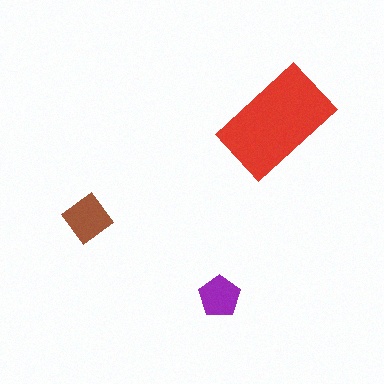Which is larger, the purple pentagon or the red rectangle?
The red rectangle.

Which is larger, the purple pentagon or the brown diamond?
The brown diamond.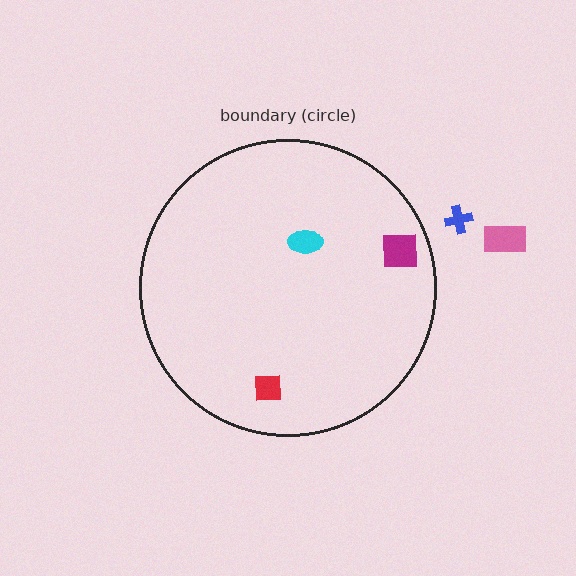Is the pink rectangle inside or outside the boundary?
Outside.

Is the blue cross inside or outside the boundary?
Outside.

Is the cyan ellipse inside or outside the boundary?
Inside.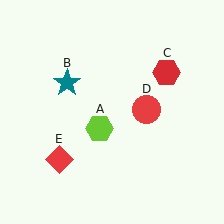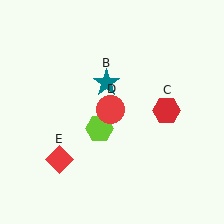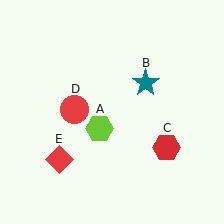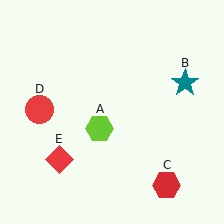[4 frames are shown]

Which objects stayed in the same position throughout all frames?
Lime hexagon (object A) and red diamond (object E) remained stationary.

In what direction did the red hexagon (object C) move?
The red hexagon (object C) moved down.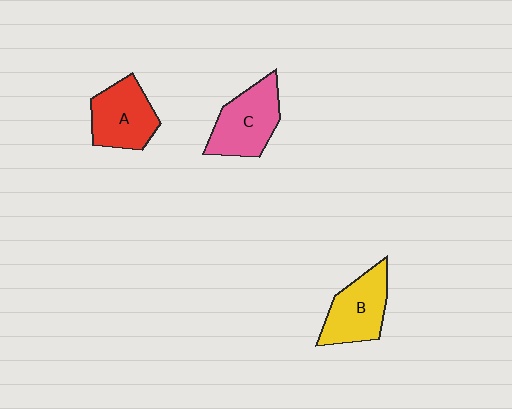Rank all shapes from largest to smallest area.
From largest to smallest: C (pink), A (red), B (yellow).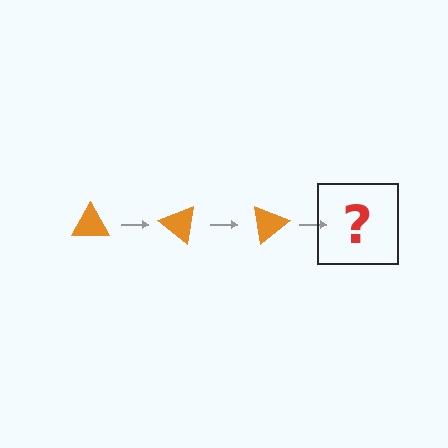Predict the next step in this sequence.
The next step is an orange triangle rotated 120 degrees.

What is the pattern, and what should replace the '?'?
The pattern is that the triangle rotates 40 degrees each step. The '?' should be an orange triangle rotated 120 degrees.